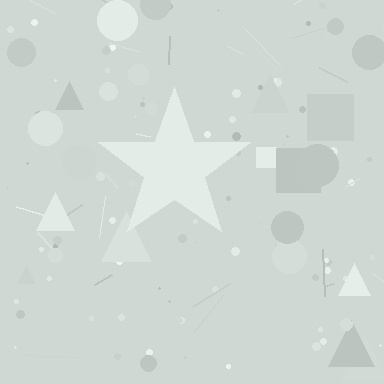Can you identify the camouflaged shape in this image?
The camouflaged shape is a star.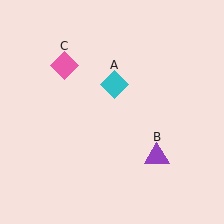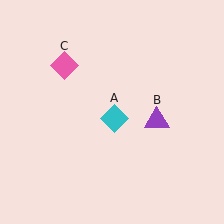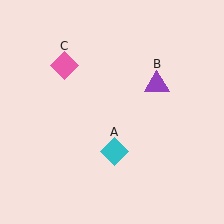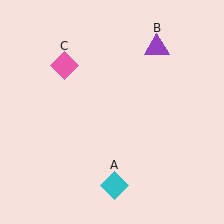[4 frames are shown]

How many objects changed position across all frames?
2 objects changed position: cyan diamond (object A), purple triangle (object B).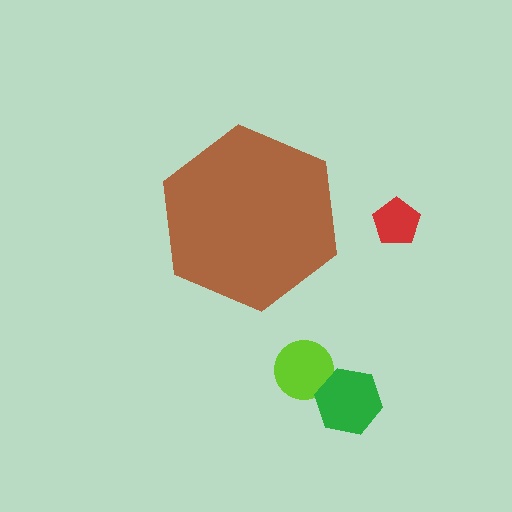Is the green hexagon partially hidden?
No, the green hexagon is fully visible.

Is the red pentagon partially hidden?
No, the red pentagon is fully visible.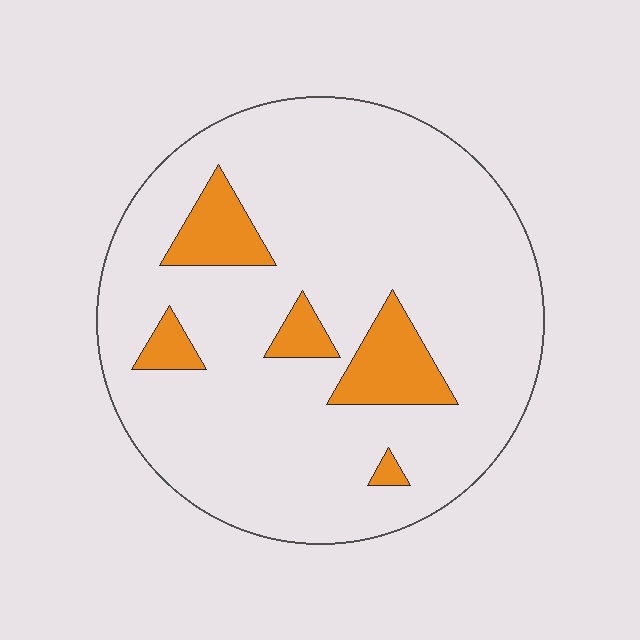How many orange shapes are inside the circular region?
5.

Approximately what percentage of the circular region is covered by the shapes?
Approximately 15%.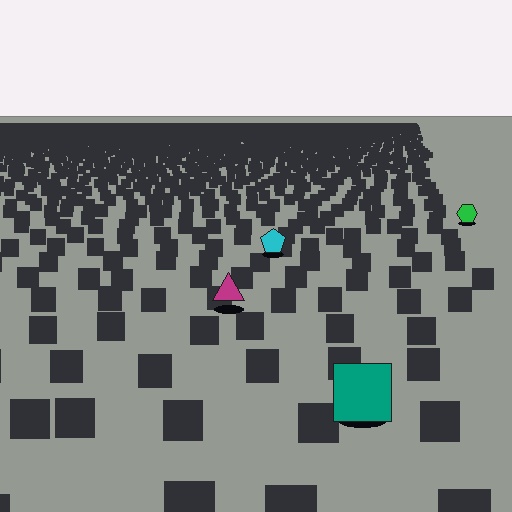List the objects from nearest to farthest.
From nearest to farthest: the teal square, the magenta triangle, the cyan pentagon, the green hexagon.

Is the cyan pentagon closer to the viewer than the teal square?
No. The teal square is closer — you can tell from the texture gradient: the ground texture is coarser near it.